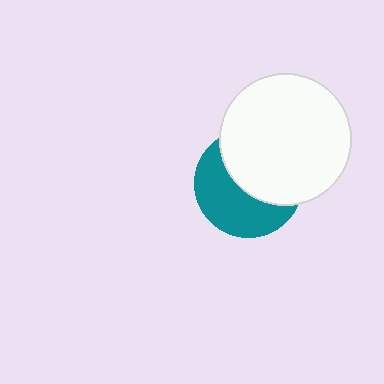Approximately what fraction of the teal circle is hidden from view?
Roughly 51% of the teal circle is hidden behind the white circle.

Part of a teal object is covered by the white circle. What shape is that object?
It is a circle.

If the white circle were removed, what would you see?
You would see the complete teal circle.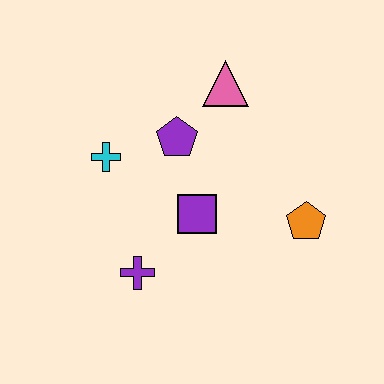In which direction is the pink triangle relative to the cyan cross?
The pink triangle is to the right of the cyan cross.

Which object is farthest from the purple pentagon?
The orange pentagon is farthest from the purple pentagon.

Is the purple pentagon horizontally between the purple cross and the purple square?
Yes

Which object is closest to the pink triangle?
The purple pentagon is closest to the pink triangle.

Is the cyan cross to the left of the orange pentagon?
Yes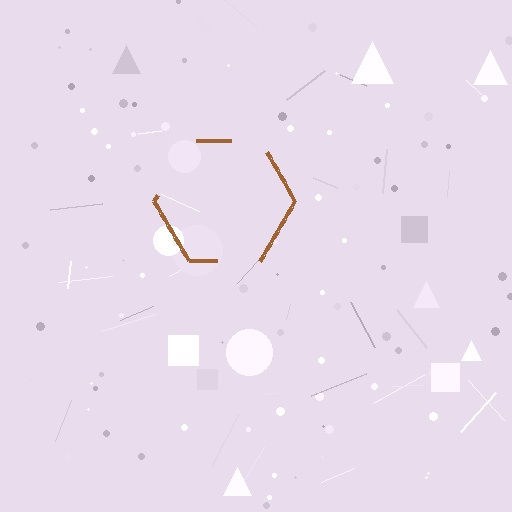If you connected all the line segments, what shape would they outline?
They would outline a hexagon.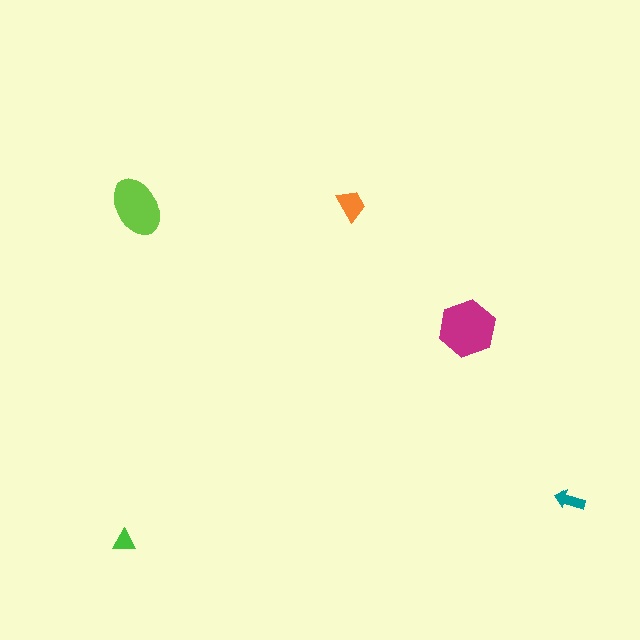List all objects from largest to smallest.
The magenta hexagon, the lime ellipse, the orange trapezoid, the teal arrow, the green triangle.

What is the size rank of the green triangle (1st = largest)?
5th.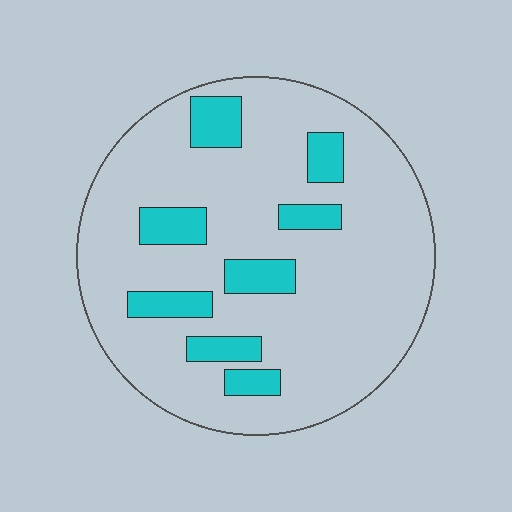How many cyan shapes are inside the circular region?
8.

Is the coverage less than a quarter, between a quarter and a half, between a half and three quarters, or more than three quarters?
Less than a quarter.